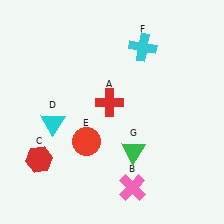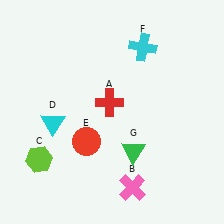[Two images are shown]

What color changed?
The hexagon (C) changed from red in Image 1 to lime in Image 2.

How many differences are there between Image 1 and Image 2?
There is 1 difference between the two images.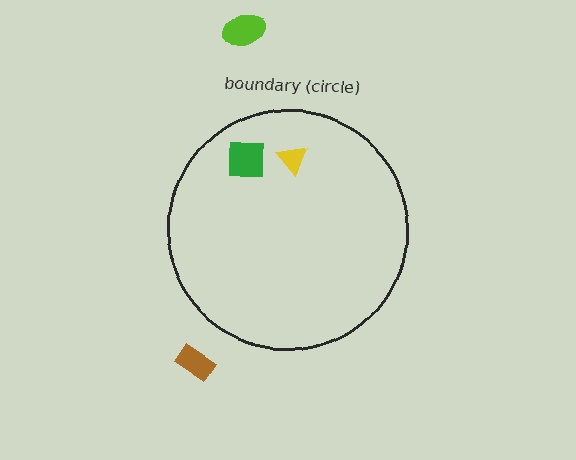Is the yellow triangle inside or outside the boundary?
Inside.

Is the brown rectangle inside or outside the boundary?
Outside.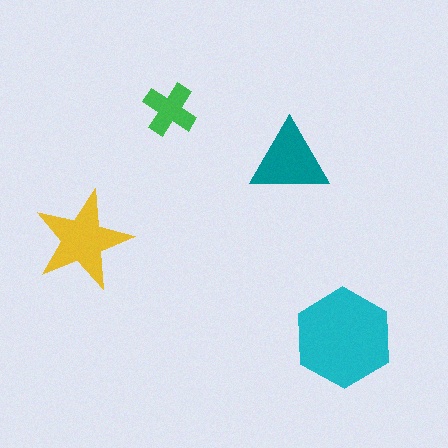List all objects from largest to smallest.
The cyan hexagon, the yellow star, the teal triangle, the green cross.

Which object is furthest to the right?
The cyan hexagon is rightmost.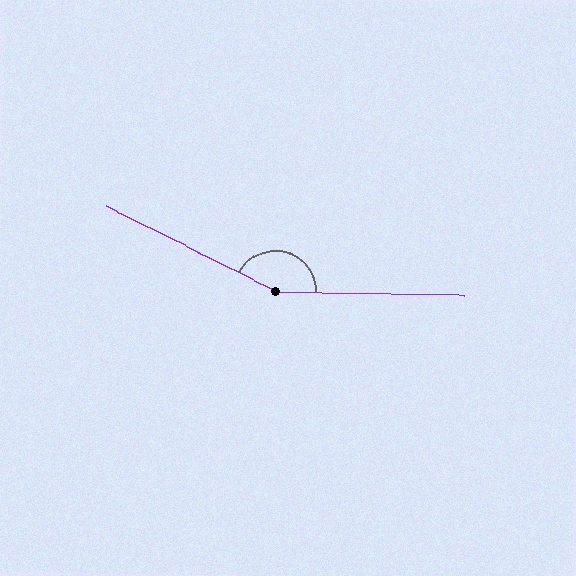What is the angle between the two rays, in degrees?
Approximately 154 degrees.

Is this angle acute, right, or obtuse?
It is obtuse.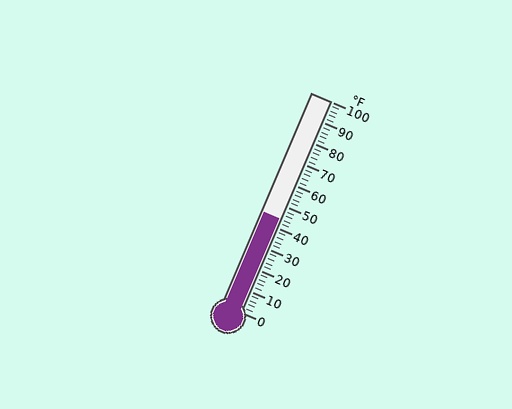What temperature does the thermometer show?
The thermometer shows approximately 44°F.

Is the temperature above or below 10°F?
The temperature is above 10°F.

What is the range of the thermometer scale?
The thermometer scale ranges from 0°F to 100°F.